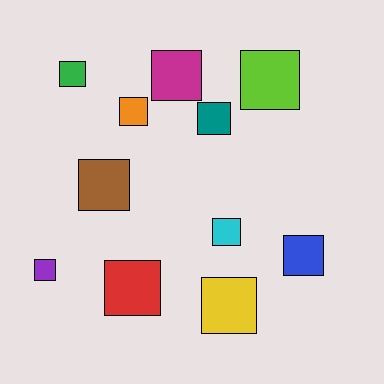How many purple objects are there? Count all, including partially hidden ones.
There is 1 purple object.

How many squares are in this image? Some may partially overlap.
There are 11 squares.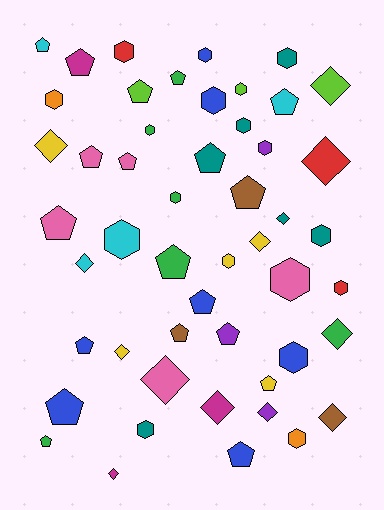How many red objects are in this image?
There are 3 red objects.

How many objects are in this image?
There are 50 objects.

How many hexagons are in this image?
There are 18 hexagons.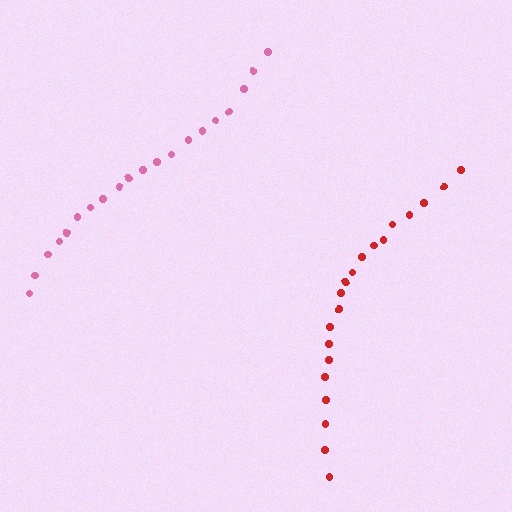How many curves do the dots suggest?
There are 2 distinct paths.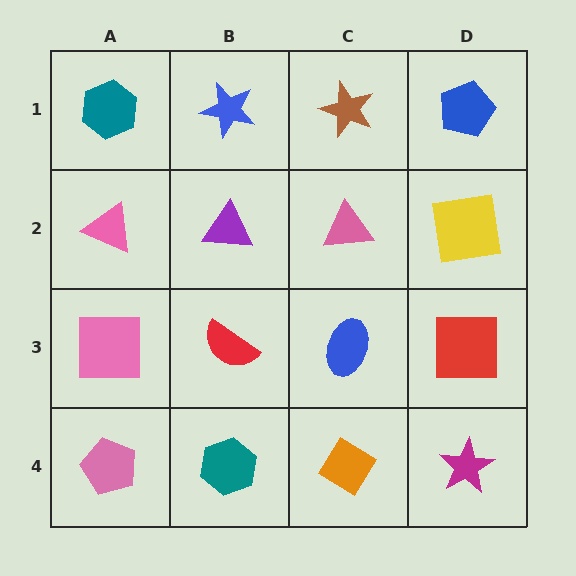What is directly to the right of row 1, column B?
A brown star.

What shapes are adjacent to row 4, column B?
A red semicircle (row 3, column B), a pink pentagon (row 4, column A), an orange diamond (row 4, column C).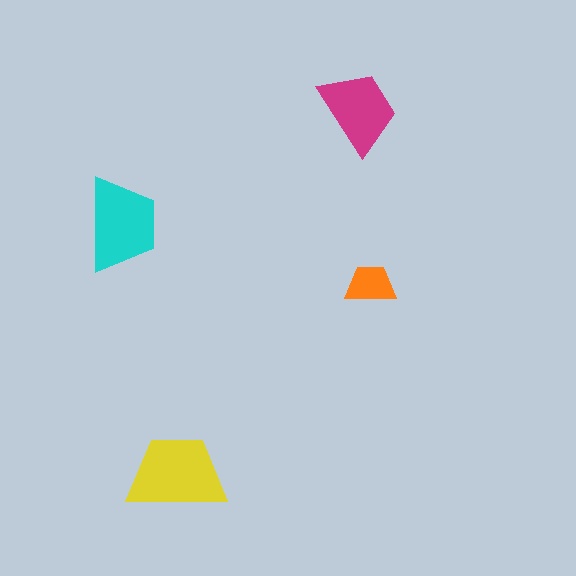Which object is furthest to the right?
The orange trapezoid is rightmost.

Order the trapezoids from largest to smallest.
the yellow one, the cyan one, the magenta one, the orange one.